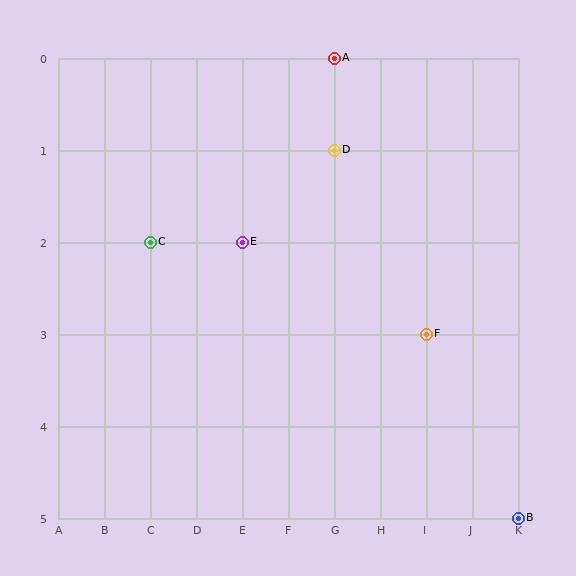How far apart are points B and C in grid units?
Points B and C are 8 columns and 3 rows apart (about 8.5 grid units diagonally).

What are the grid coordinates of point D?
Point D is at grid coordinates (G, 1).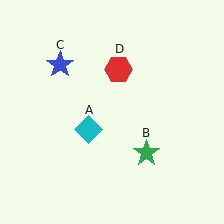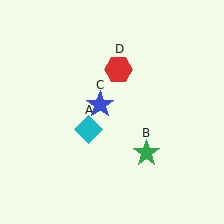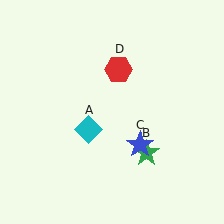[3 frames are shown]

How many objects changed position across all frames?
1 object changed position: blue star (object C).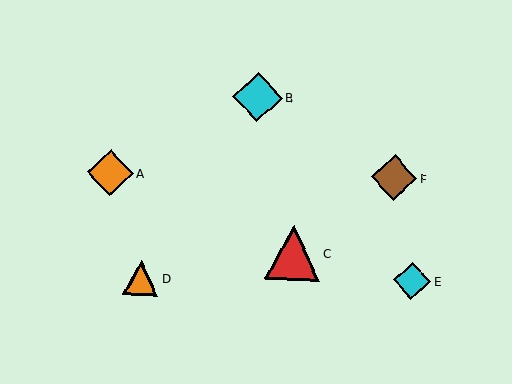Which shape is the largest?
The red triangle (labeled C) is the largest.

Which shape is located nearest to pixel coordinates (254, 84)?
The cyan diamond (labeled B) at (258, 97) is nearest to that location.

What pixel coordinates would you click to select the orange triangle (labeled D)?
Click at (141, 278) to select the orange triangle D.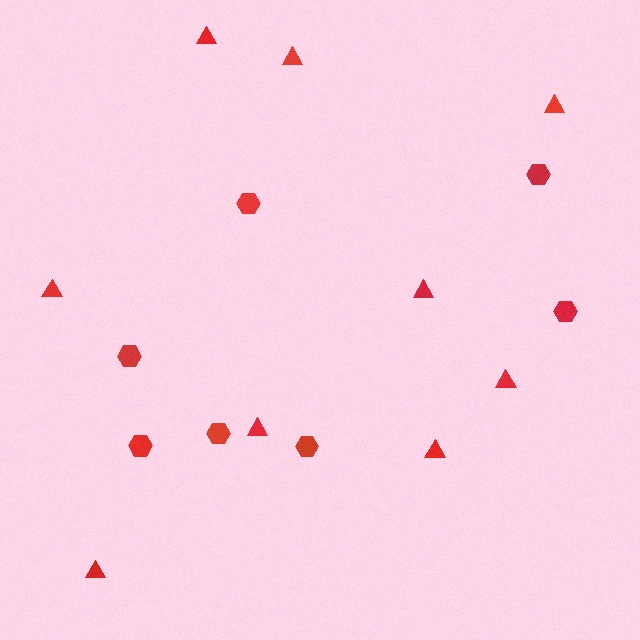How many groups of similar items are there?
There are 2 groups: one group of hexagons (7) and one group of triangles (9).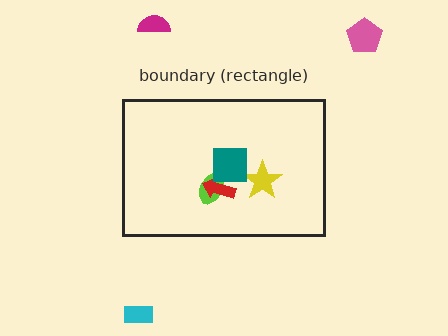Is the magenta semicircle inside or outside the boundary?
Outside.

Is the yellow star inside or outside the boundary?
Inside.